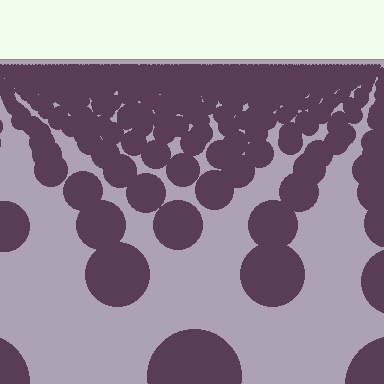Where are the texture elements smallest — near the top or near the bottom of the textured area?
Near the top.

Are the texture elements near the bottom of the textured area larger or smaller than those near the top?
Larger. Near the bottom, elements are closer to the viewer and appear at a bigger on-screen size.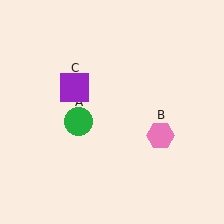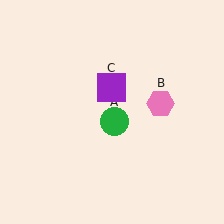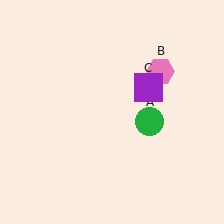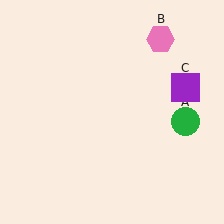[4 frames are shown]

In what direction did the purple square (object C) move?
The purple square (object C) moved right.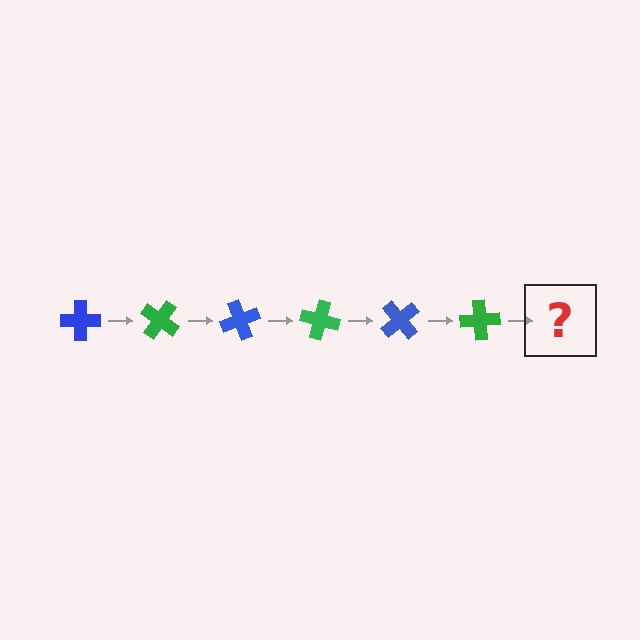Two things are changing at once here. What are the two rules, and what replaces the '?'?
The two rules are that it rotates 35 degrees each step and the color cycles through blue and green. The '?' should be a blue cross, rotated 210 degrees from the start.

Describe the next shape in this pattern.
It should be a blue cross, rotated 210 degrees from the start.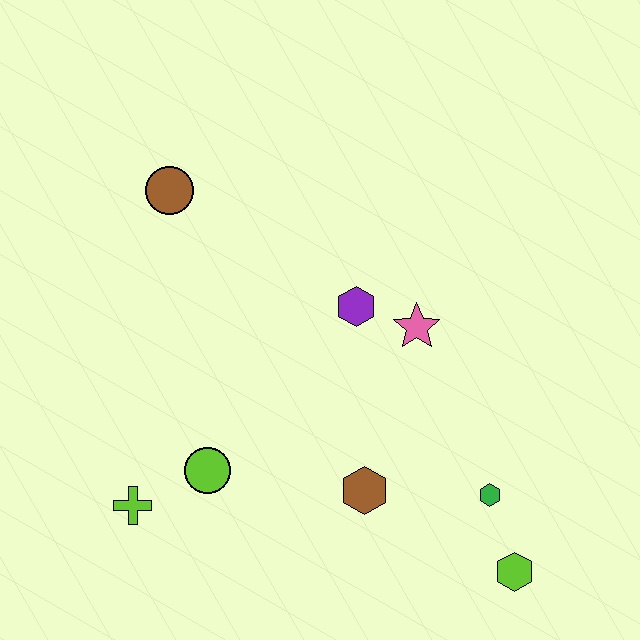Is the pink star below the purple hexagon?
Yes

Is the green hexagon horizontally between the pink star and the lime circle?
No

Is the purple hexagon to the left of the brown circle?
No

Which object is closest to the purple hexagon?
The pink star is closest to the purple hexagon.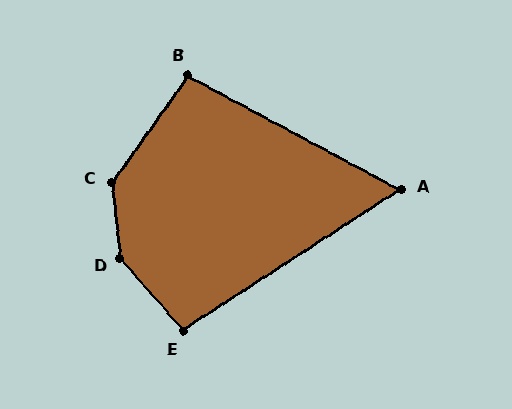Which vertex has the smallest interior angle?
A, at approximately 61 degrees.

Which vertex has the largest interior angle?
D, at approximately 146 degrees.